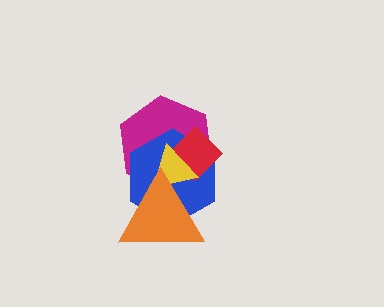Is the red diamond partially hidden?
Yes, it is partially covered by another shape.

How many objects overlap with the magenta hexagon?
4 objects overlap with the magenta hexagon.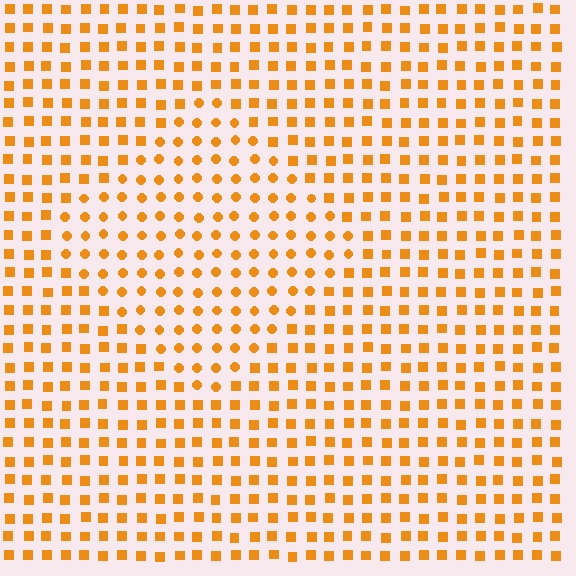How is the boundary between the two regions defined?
The boundary is defined by a change in element shape: circles inside vs. squares outside. All elements share the same color and spacing.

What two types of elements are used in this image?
The image uses circles inside the diamond region and squares outside it.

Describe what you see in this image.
The image is filled with small orange elements arranged in a uniform grid. A diamond-shaped region contains circles, while the surrounding area contains squares. The boundary is defined purely by the change in element shape.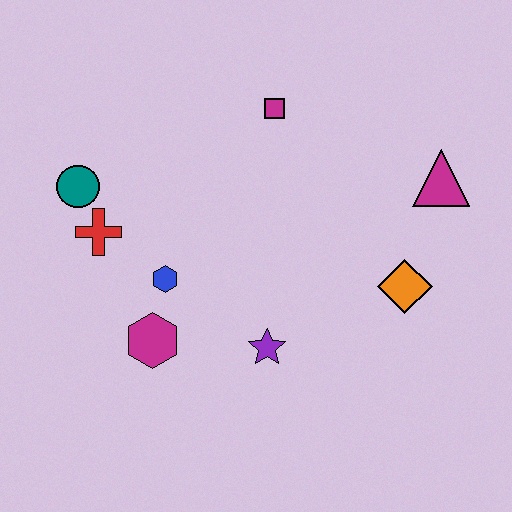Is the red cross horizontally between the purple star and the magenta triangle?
No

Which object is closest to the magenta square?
The magenta triangle is closest to the magenta square.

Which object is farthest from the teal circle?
The magenta triangle is farthest from the teal circle.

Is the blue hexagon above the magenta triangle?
No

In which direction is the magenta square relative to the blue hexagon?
The magenta square is above the blue hexagon.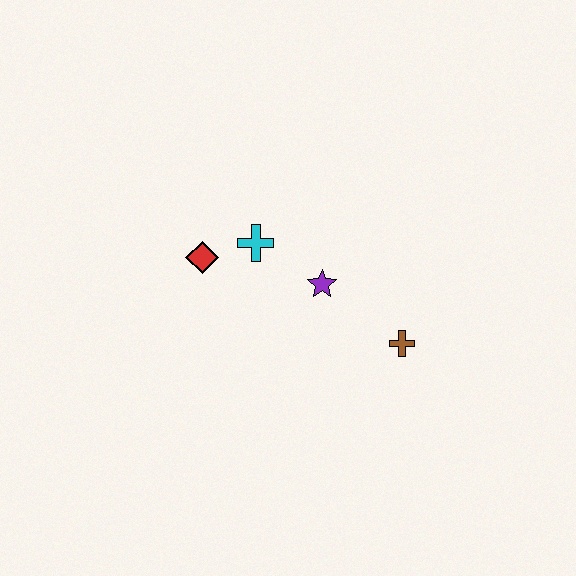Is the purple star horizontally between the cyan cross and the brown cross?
Yes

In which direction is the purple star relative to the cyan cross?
The purple star is to the right of the cyan cross.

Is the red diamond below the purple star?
No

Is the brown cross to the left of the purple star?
No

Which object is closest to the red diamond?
The cyan cross is closest to the red diamond.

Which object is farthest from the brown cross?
The red diamond is farthest from the brown cross.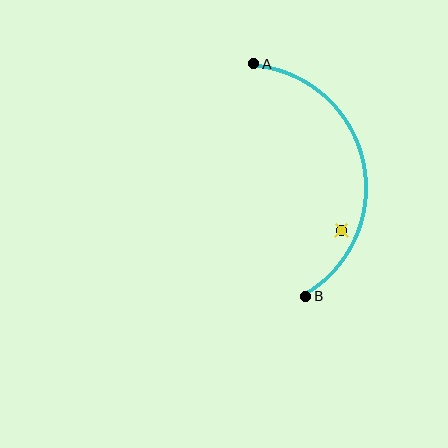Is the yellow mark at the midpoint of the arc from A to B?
No — the yellow mark does not lie on the arc at all. It sits slightly inside the curve.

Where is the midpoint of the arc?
The arc midpoint is the point on the curve farthest from the straight line joining A and B. It sits to the right of that line.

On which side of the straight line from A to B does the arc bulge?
The arc bulges to the right of the straight line connecting A and B.